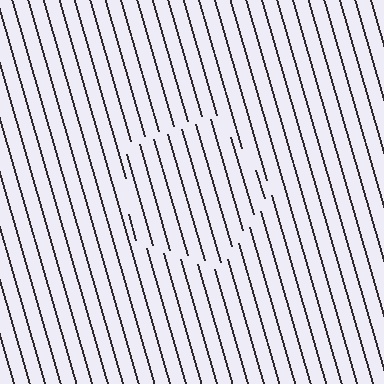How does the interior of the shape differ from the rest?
The interior of the shape contains the same grating, shifted by half a period — the contour is defined by the phase discontinuity where line-ends from the inner and outer gratings abut.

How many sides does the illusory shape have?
5 sides — the line-ends trace a pentagon.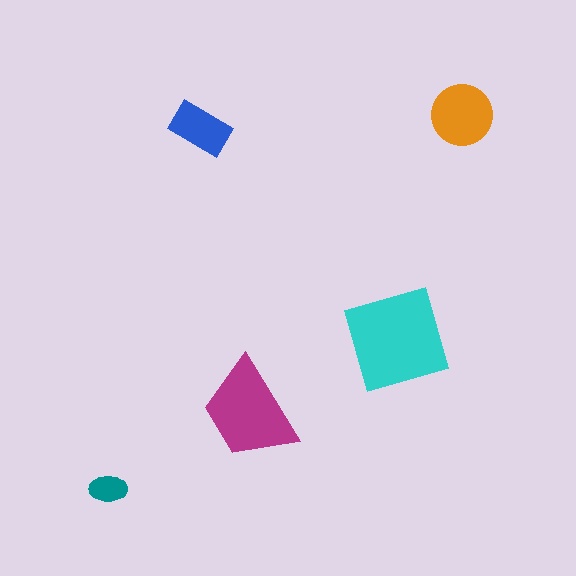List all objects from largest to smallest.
The cyan square, the magenta trapezoid, the orange circle, the blue rectangle, the teal ellipse.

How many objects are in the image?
There are 5 objects in the image.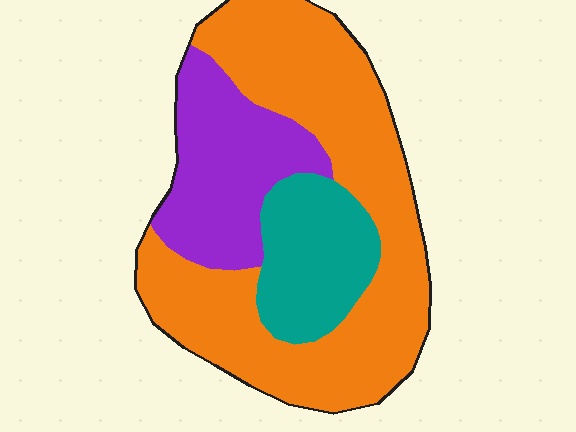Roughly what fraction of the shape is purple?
Purple takes up about one quarter (1/4) of the shape.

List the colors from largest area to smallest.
From largest to smallest: orange, purple, teal.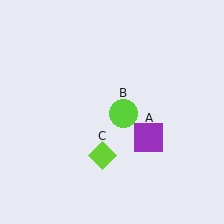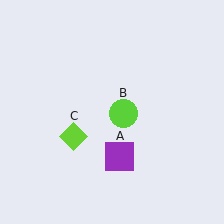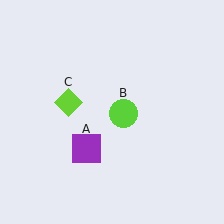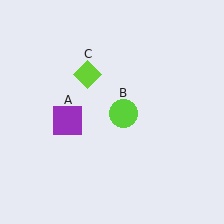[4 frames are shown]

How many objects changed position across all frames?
2 objects changed position: purple square (object A), lime diamond (object C).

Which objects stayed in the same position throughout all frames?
Lime circle (object B) remained stationary.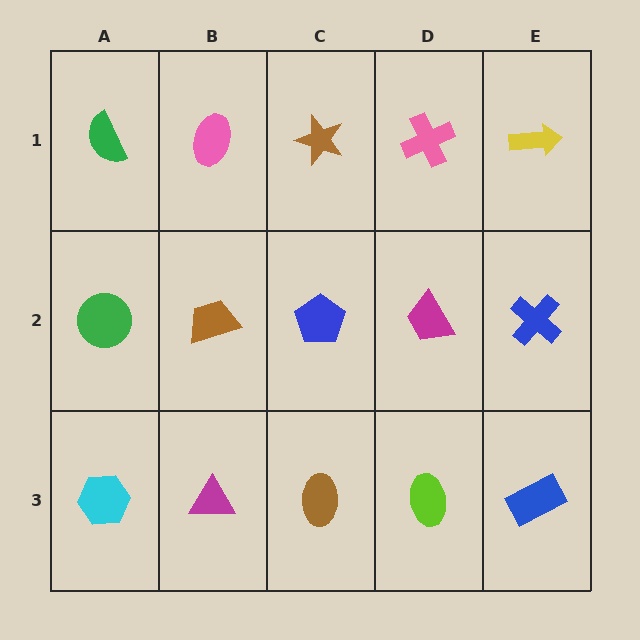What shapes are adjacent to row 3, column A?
A green circle (row 2, column A), a magenta triangle (row 3, column B).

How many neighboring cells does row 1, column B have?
3.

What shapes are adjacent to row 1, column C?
A blue pentagon (row 2, column C), a pink ellipse (row 1, column B), a pink cross (row 1, column D).